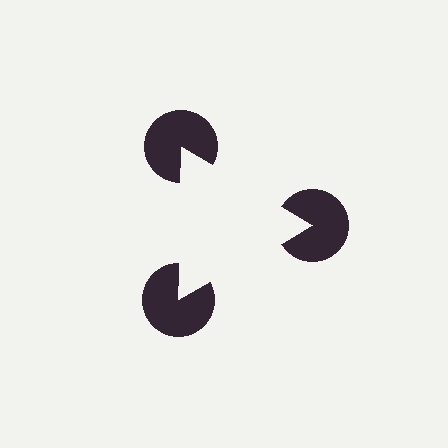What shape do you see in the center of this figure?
An illusory triangle — its edges are inferred from the aligned wedge cuts in the pac-man discs, not physically drawn.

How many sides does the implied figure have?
3 sides.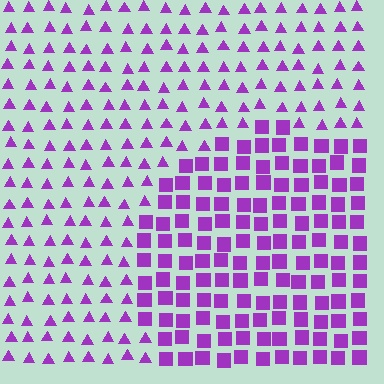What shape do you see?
I see a circle.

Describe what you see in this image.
The image is filled with small purple elements arranged in a uniform grid. A circle-shaped region contains squares, while the surrounding area contains triangles. The boundary is defined purely by the change in element shape.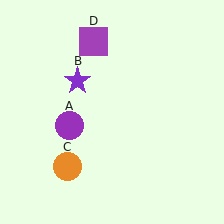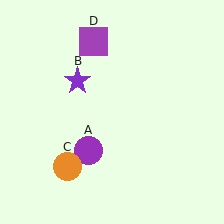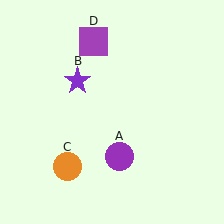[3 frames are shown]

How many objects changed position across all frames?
1 object changed position: purple circle (object A).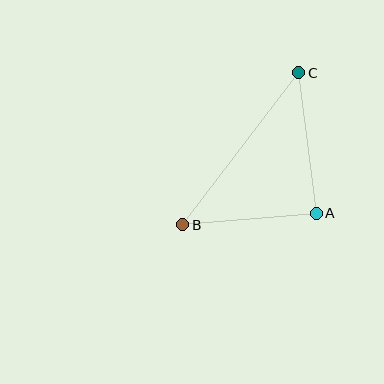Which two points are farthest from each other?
Points B and C are farthest from each other.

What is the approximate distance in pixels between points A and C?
The distance between A and C is approximately 141 pixels.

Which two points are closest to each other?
Points A and B are closest to each other.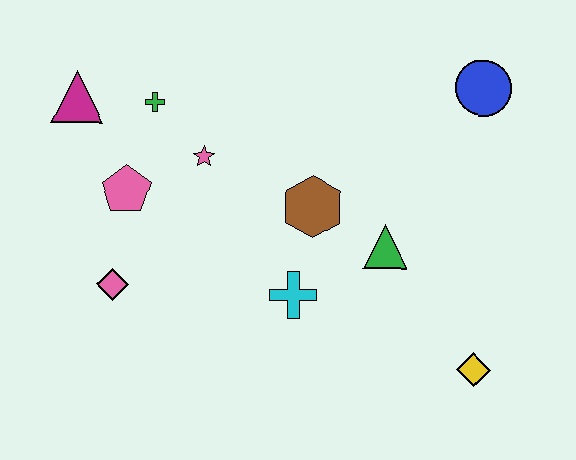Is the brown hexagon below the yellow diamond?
No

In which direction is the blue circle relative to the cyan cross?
The blue circle is above the cyan cross.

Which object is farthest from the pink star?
The yellow diamond is farthest from the pink star.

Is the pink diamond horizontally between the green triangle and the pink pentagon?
No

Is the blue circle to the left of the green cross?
No